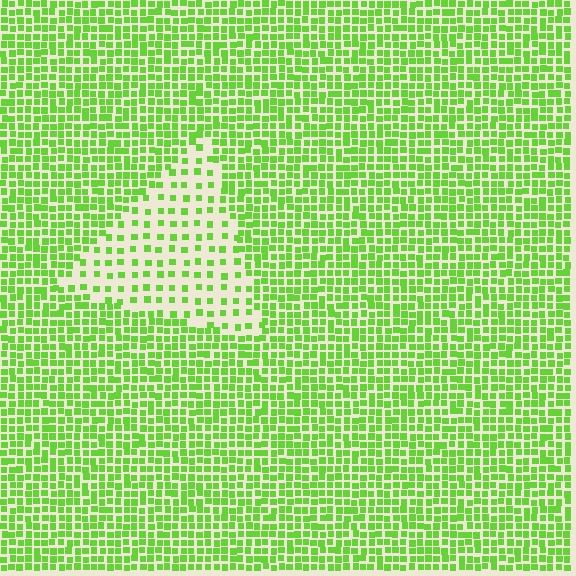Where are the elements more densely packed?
The elements are more densely packed outside the triangle boundary.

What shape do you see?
I see a triangle.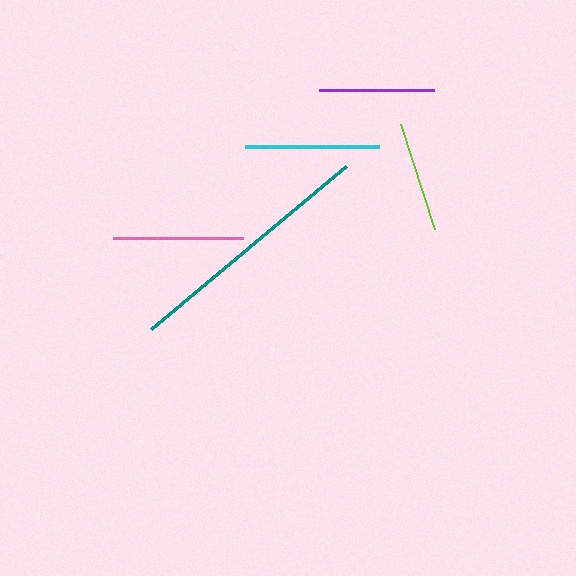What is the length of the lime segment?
The lime segment is approximately 110 pixels long.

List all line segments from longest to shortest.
From longest to shortest: teal, cyan, pink, purple, lime.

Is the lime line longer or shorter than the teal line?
The teal line is longer than the lime line.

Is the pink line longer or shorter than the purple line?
The pink line is longer than the purple line.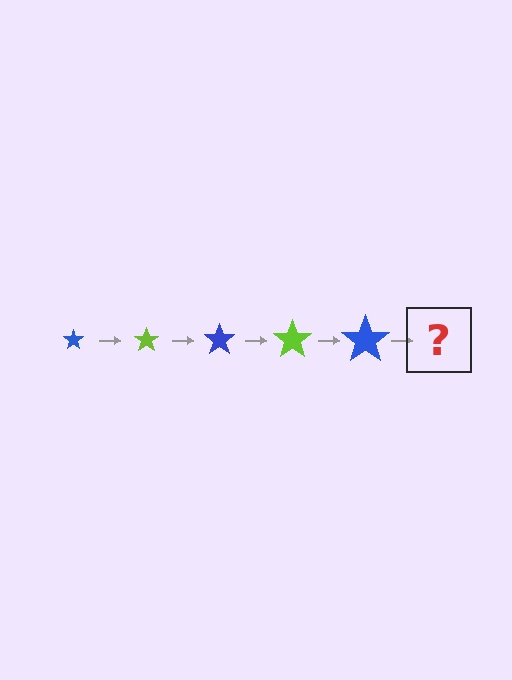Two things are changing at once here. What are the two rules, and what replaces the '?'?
The two rules are that the star grows larger each step and the color cycles through blue and lime. The '?' should be a lime star, larger than the previous one.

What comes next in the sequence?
The next element should be a lime star, larger than the previous one.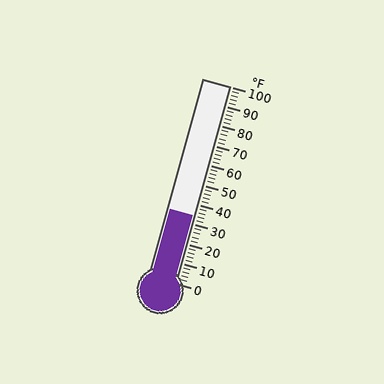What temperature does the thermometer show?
The thermometer shows approximately 34°F.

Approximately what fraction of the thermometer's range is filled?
The thermometer is filled to approximately 35% of its range.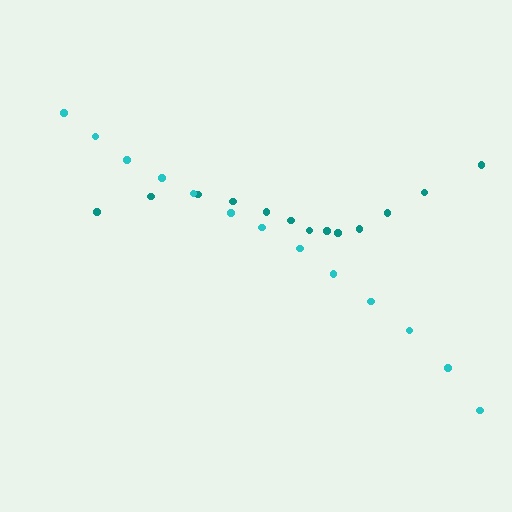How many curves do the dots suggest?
There are 2 distinct paths.